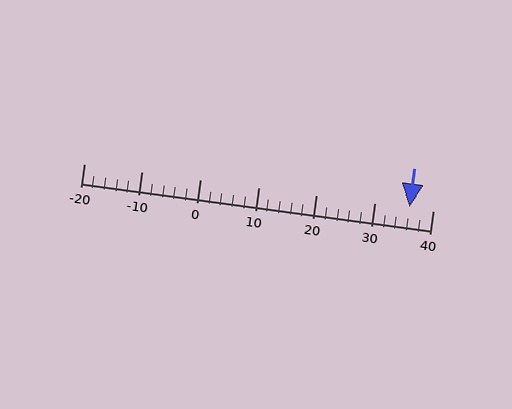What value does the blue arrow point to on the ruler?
The blue arrow points to approximately 36.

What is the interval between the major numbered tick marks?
The major tick marks are spaced 10 units apart.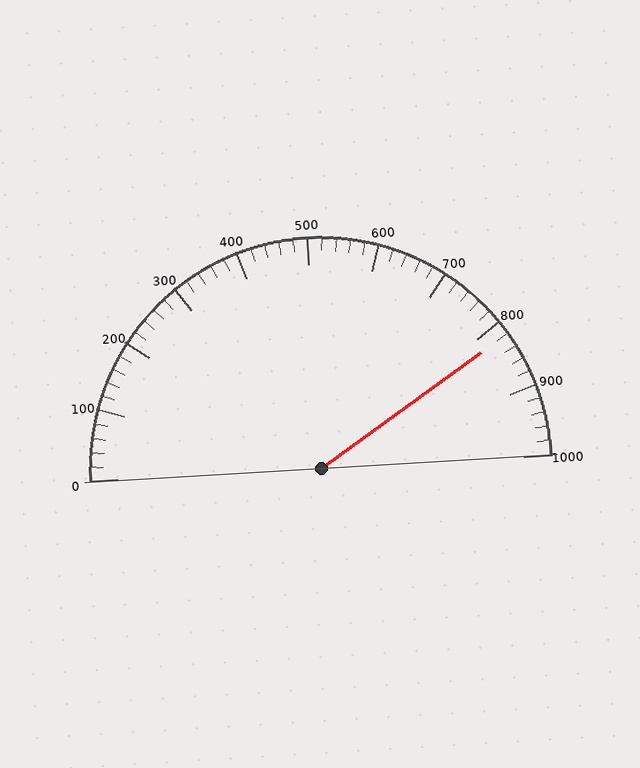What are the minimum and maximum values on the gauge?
The gauge ranges from 0 to 1000.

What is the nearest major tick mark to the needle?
The nearest major tick mark is 800.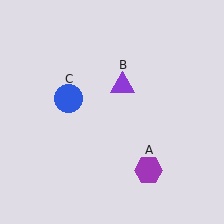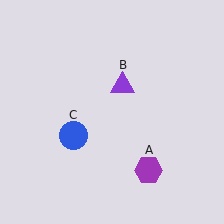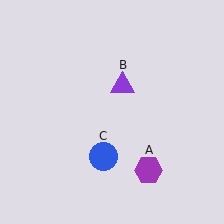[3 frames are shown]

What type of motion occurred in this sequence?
The blue circle (object C) rotated counterclockwise around the center of the scene.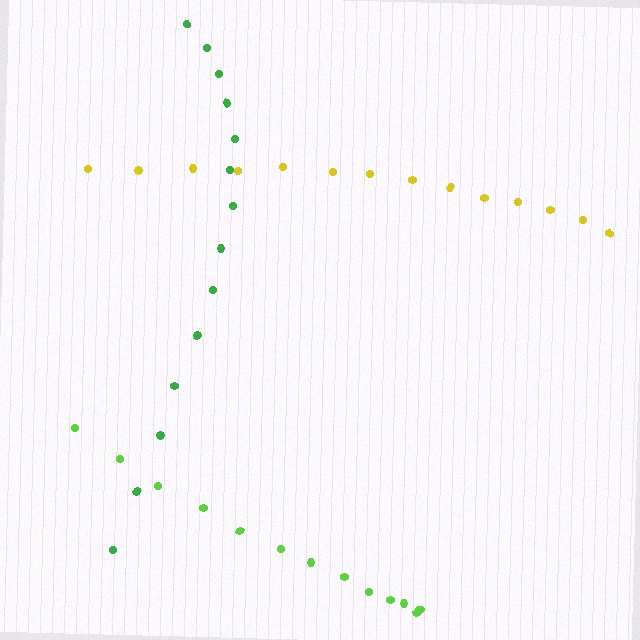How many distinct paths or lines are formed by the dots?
There are 3 distinct paths.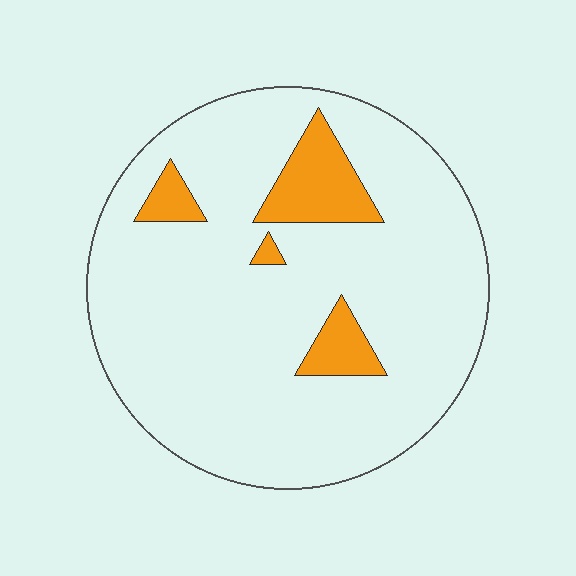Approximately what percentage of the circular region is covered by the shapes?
Approximately 10%.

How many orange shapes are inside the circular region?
4.